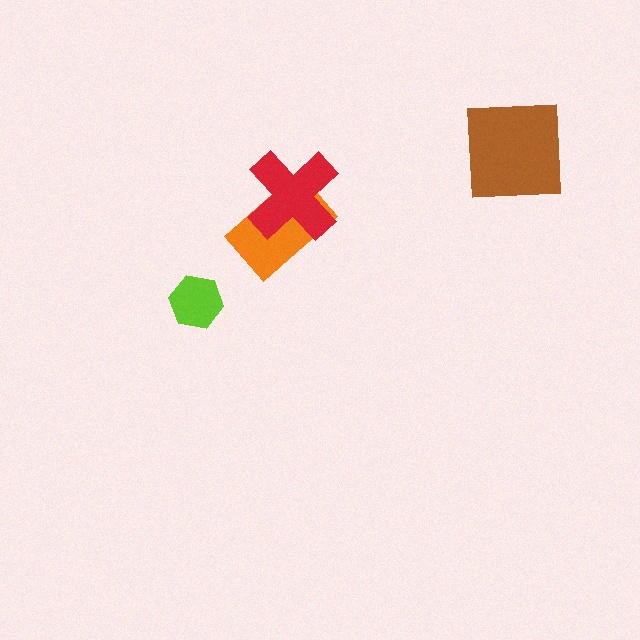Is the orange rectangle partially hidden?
Yes, it is partially covered by another shape.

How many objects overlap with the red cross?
1 object overlaps with the red cross.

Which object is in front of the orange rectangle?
The red cross is in front of the orange rectangle.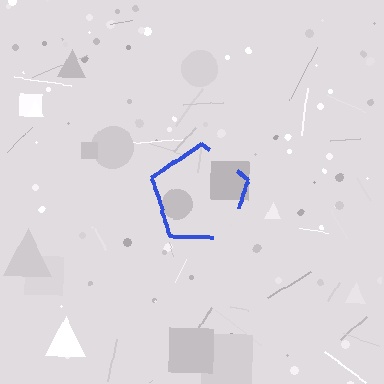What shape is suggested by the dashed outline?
The dashed outline suggests a pentagon.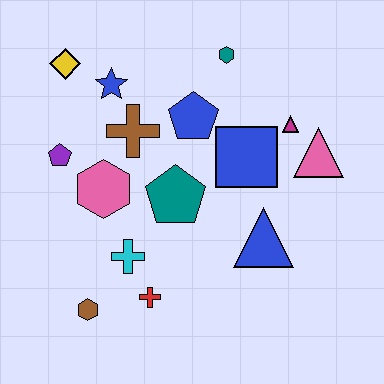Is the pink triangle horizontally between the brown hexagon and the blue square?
No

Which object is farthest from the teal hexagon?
The brown hexagon is farthest from the teal hexagon.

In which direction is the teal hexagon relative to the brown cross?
The teal hexagon is to the right of the brown cross.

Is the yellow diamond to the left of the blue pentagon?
Yes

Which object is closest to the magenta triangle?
The pink triangle is closest to the magenta triangle.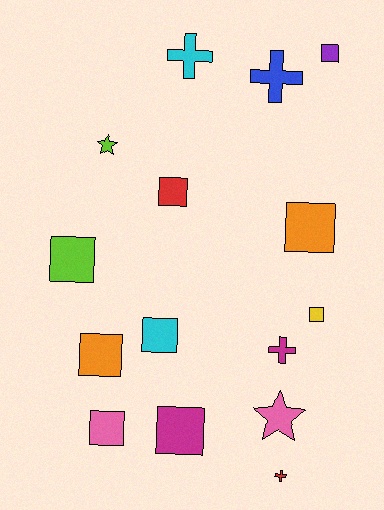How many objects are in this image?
There are 15 objects.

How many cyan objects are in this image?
There are 2 cyan objects.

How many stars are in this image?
There are 2 stars.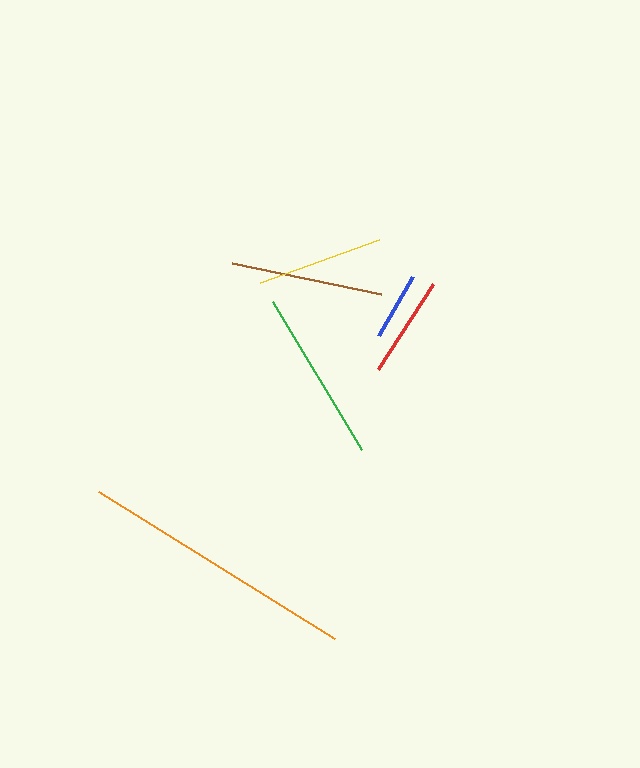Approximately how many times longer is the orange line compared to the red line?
The orange line is approximately 2.8 times the length of the red line.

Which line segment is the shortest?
The blue line is the shortest at approximately 68 pixels.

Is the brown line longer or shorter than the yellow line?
The brown line is longer than the yellow line.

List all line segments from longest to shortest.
From longest to shortest: orange, green, brown, yellow, red, blue.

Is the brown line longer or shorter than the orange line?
The orange line is longer than the brown line.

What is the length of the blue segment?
The blue segment is approximately 68 pixels long.